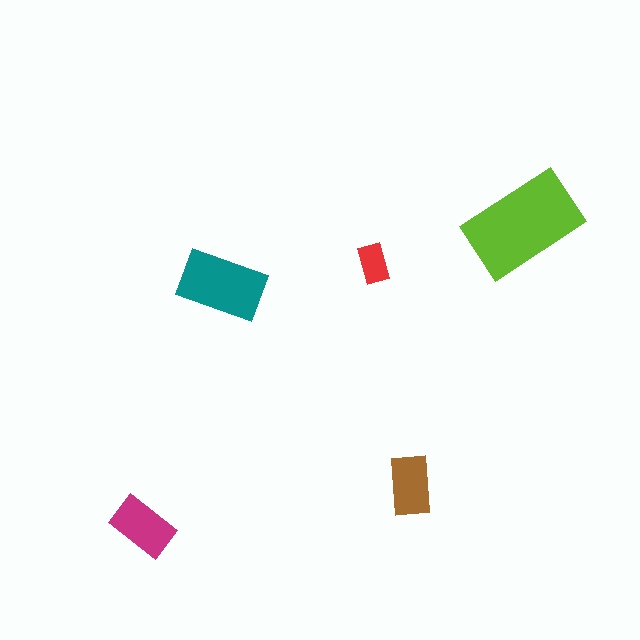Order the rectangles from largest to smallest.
the lime one, the teal one, the magenta one, the brown one, the red one.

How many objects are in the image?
There are 5 objects in the image.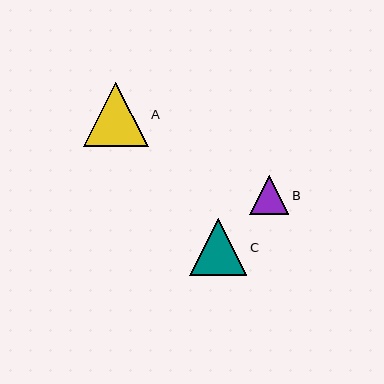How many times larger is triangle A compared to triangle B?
Triangle A is approximately 1.6 times the size of triangle B.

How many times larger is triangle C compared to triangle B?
Triangle C is approximately 1.5 times the size of triangle B.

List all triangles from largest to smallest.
From largest to smallest: A, C, B.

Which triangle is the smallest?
Triangle B is the smallest with a size of approximately 39 pixels.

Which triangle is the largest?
Triangle A is the largest with a size of approximately 64 pixels.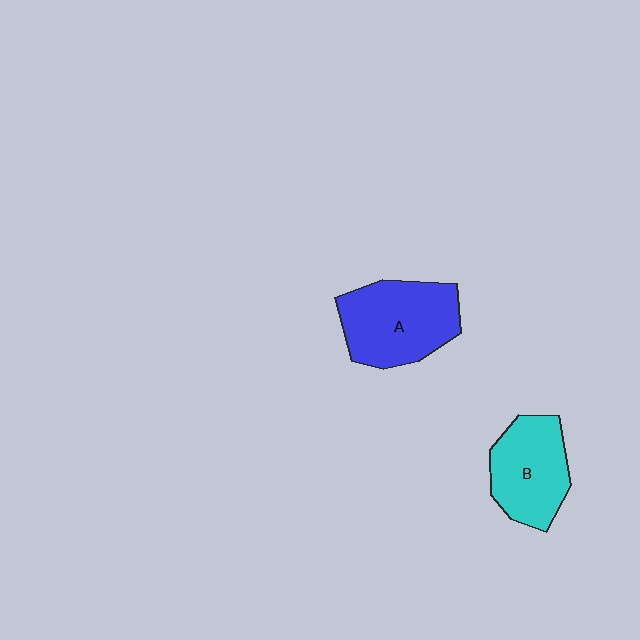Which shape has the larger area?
Shape A (blue).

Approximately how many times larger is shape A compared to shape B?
Approximately 1.2 times.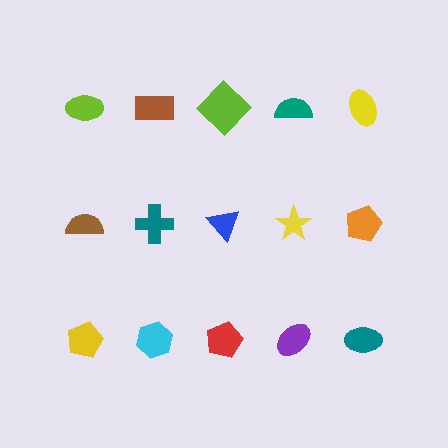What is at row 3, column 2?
A cyan hexagon.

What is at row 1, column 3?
A lime diamond.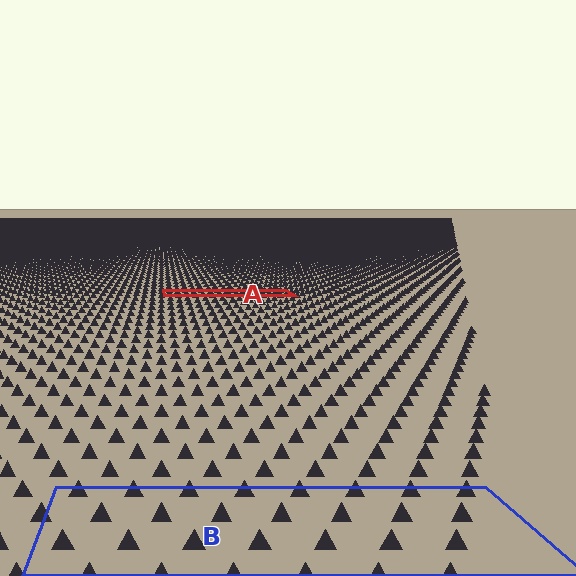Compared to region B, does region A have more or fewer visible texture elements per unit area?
Region A has more texture elements per unit area — they are packed more densely because it is farther away.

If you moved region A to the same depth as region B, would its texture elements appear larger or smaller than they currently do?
They would appear larger. At a closer depth, the same texture elements are projected at a bigger on-screen size.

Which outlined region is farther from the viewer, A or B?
Region A is farther from the viewer — the texture elements inside it appear smaller and more densely packed.